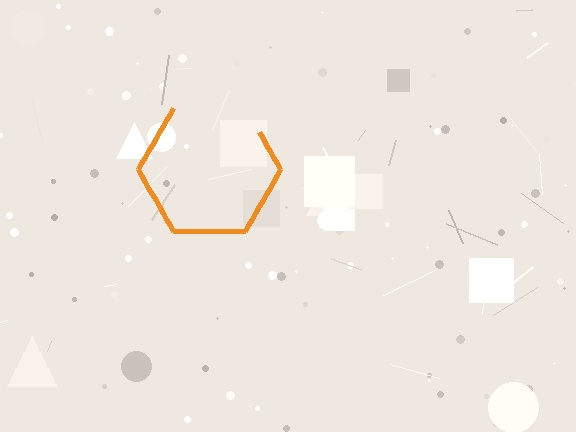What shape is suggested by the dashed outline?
The dashed outline suggests a hexagon.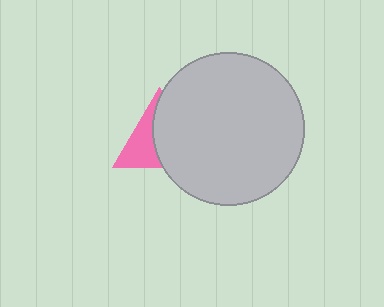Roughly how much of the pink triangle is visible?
A small part of it is visible (roughly 42%).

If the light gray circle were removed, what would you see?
You would see the complete pink triangle.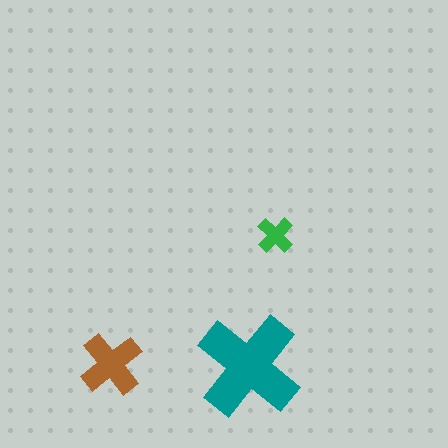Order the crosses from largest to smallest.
the teal one, the brown one, the green one.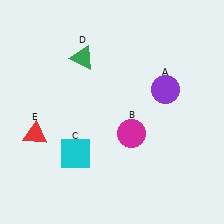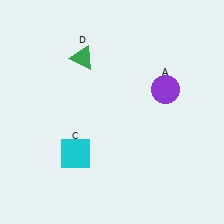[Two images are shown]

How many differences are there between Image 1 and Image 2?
There are 2 differences between the two images.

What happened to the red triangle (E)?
The red triangle (E) was removed in Image 2. It was in the bottom-left area of Image 1.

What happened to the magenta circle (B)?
The magenta circle (B) was removed in Image 2. It was in the bottom-right area of Image 1.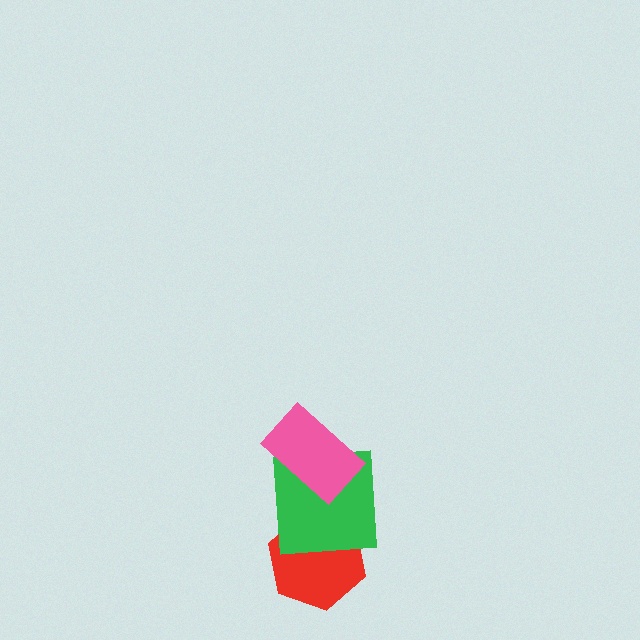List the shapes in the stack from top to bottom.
From top to bottom: the pink rectangle, the green square, the red hexagon.